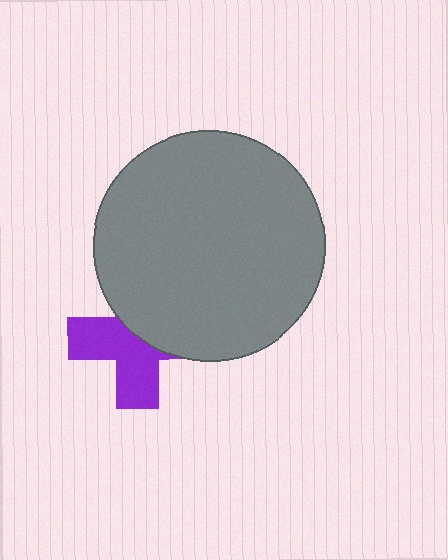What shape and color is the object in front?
The object in front is a gray circle.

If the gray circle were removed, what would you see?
You would see the complete purple cross.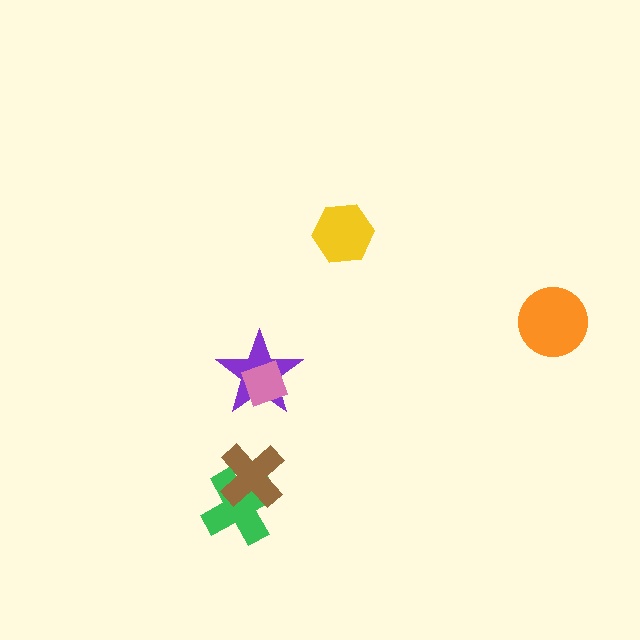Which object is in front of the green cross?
The brown cross is in front of the green cross.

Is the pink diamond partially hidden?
No, no other shape covers it.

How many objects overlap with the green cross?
1 object overlaps with the green cross.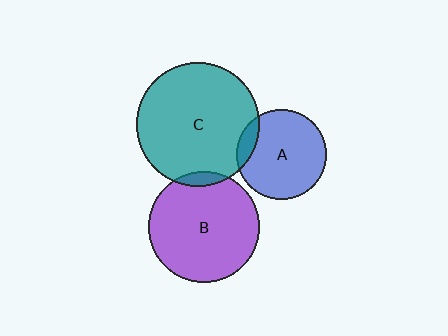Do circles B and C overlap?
Yes.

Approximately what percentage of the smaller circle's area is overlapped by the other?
Approximately 5%.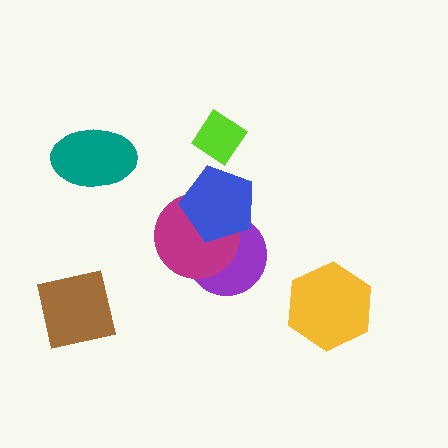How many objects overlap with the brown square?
0 objects overlap with the brown square.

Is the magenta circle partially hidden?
Yes, it is partially covered by another shape.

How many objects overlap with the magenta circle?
2 objects overlap with the magenta circle.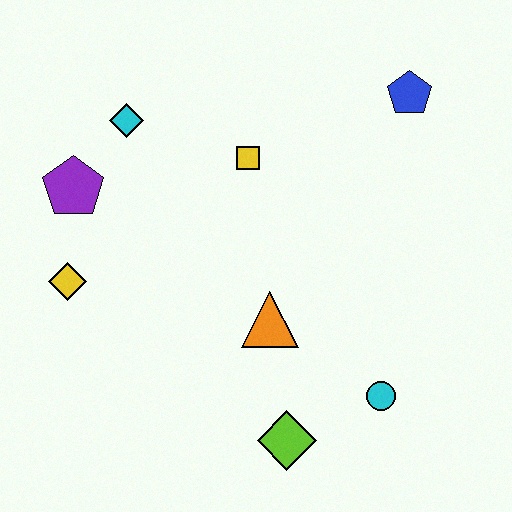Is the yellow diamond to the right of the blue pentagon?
No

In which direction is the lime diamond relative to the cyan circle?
The lime diamond is to the left of the cyan circle.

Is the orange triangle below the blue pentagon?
Yes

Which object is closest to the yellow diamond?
The purple pentagon is closest to the yellow diamond.